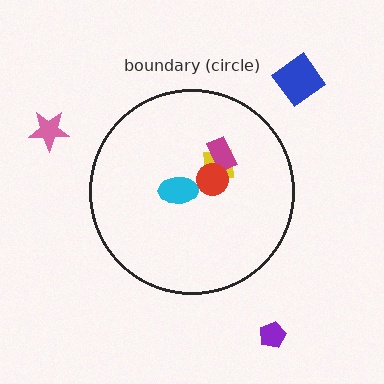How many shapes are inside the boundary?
4 inside, 3 outside.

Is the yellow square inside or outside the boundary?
Inside.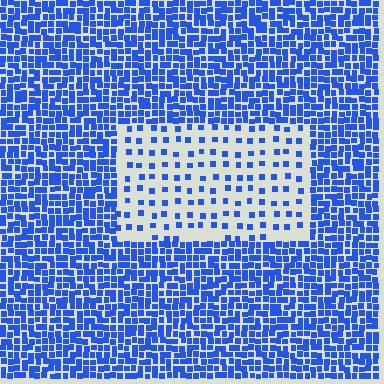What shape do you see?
I see a rectangle.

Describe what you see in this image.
The image contains small blue elements arranged at two different densities. A rectangle-shaped region is visible where the elements are less densely packed than the surrounding area.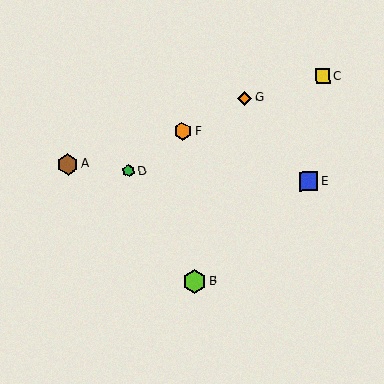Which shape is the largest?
The lime hexagon (labeled B) is the largest.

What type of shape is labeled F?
Shape F is an orange hexagon.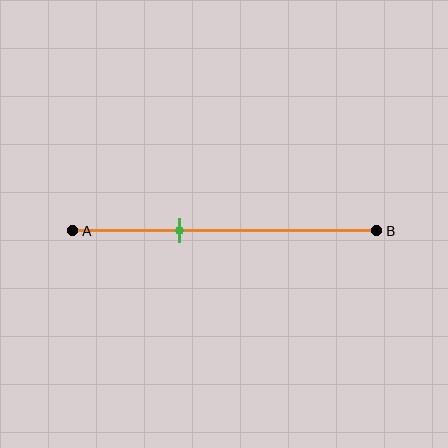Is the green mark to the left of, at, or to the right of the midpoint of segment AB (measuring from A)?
The green mark is to the left of the midpoint of segment AB.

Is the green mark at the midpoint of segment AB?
No, the mark is at about 35% from A, not at the 50% midpoint.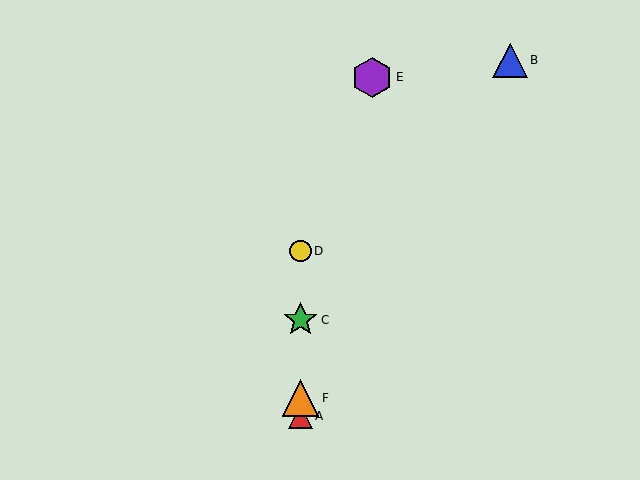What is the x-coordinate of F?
Object F is at x≈300.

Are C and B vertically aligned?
No, C is at x≈300 and B is at x≈510.